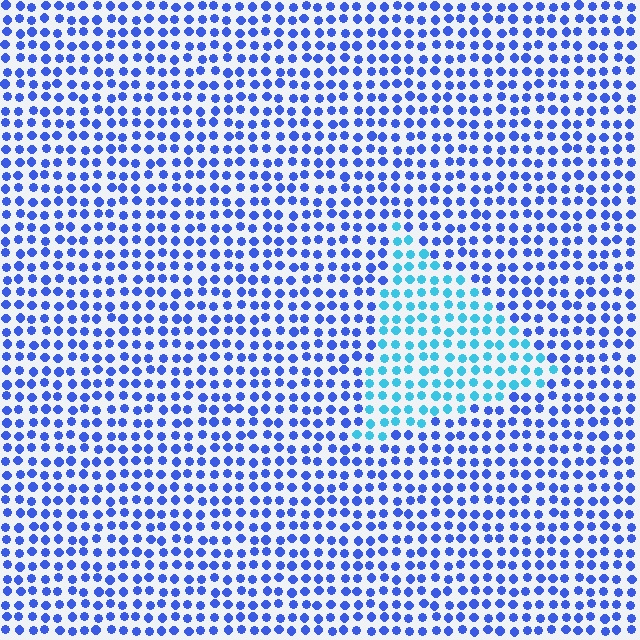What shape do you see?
I see a triangle.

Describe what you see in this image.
The image is filled with small blue elements in a uniform arrangement. A triangle-shaped region is visible where the elements are tinted to a slightly different hue, forming a subtle color boundary.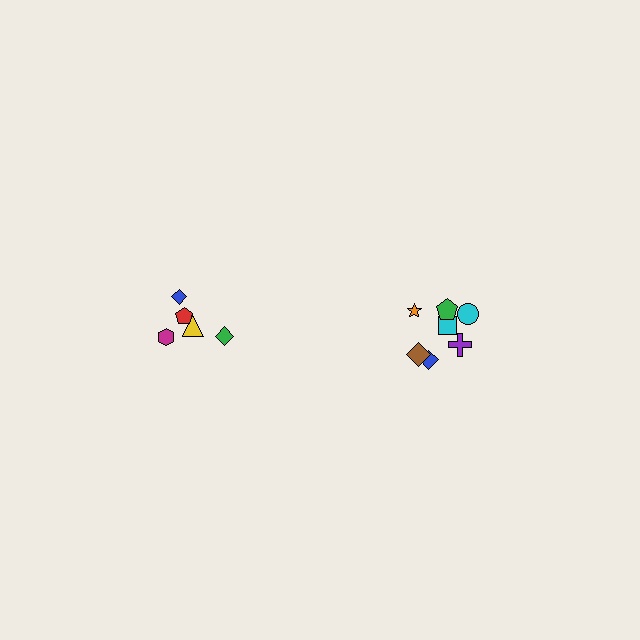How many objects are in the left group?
There are 5 objects.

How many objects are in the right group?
There are 7 objects.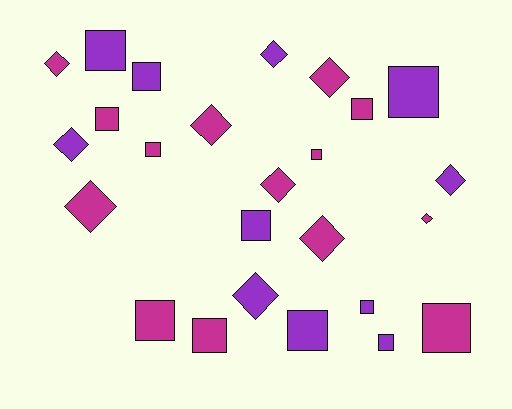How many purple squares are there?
There are 7 purple squares.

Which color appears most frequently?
Magenta, with 14 objects.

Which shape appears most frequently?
Square, with 14 objects.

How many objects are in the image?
There are 25 objects.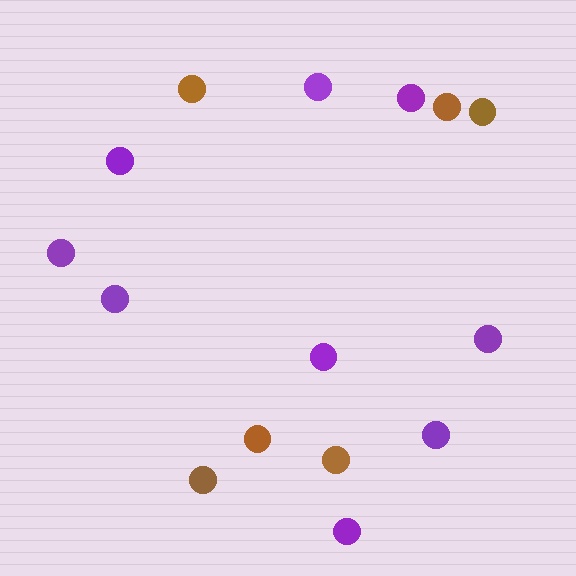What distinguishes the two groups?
There are 2 groups: one group of purple circles (9) and one group of brown circles (6).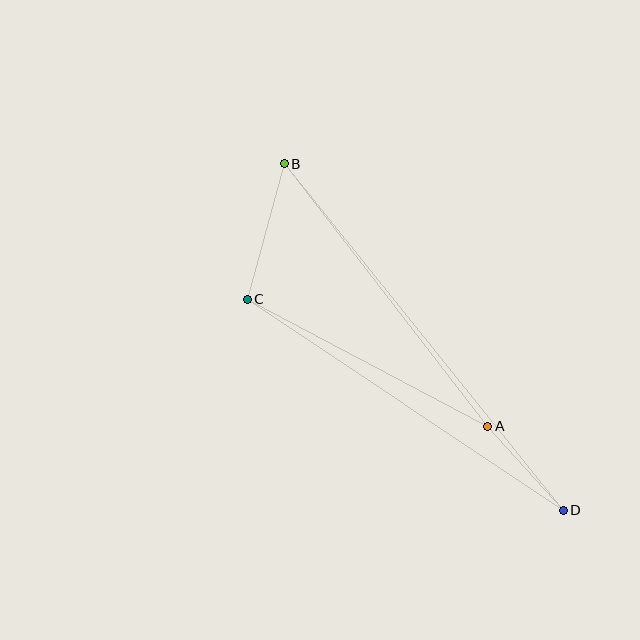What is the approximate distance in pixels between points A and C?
The distance between A and C is approximately 272 pixels.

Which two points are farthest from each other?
Points B and D are farthest from each other.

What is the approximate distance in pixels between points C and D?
The distance between C and D is approximately 380 pixels.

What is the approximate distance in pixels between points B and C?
The distance between B and C is approximately 140 pixels.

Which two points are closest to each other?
Points A and D are closest to each other.